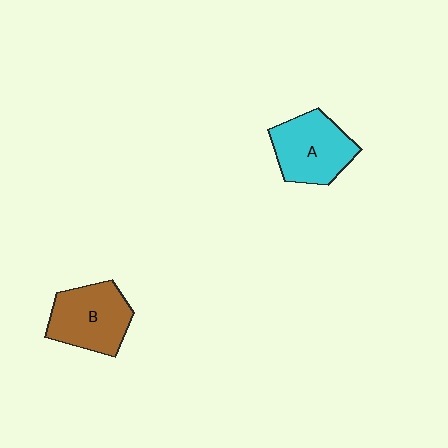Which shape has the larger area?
Shape A (cyan).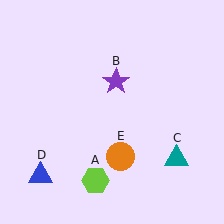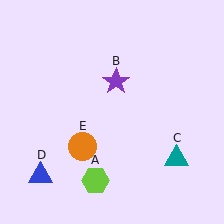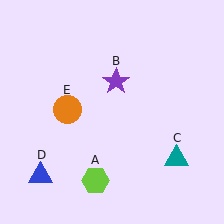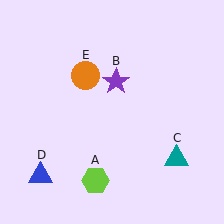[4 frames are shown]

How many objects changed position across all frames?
1 object changed position: orange circle (object E).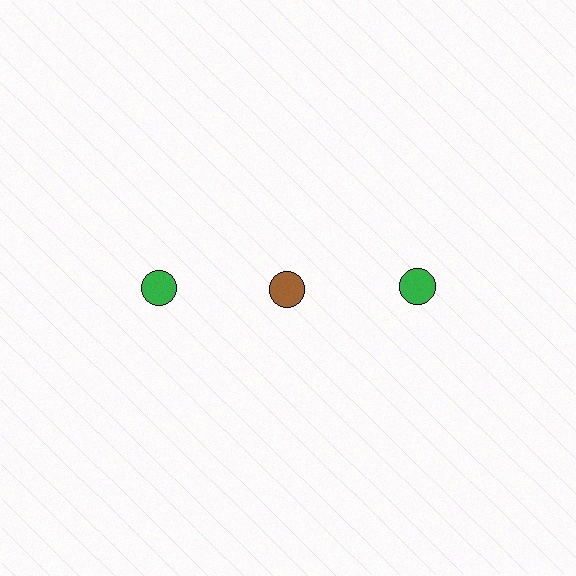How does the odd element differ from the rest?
It has a different color: brown instead of green.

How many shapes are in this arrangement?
There are 3 shapes arranged in a grid pattern.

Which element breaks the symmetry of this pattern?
The brown circle in the top row, second from left column breaks the symmetry. All other shapes are green circles.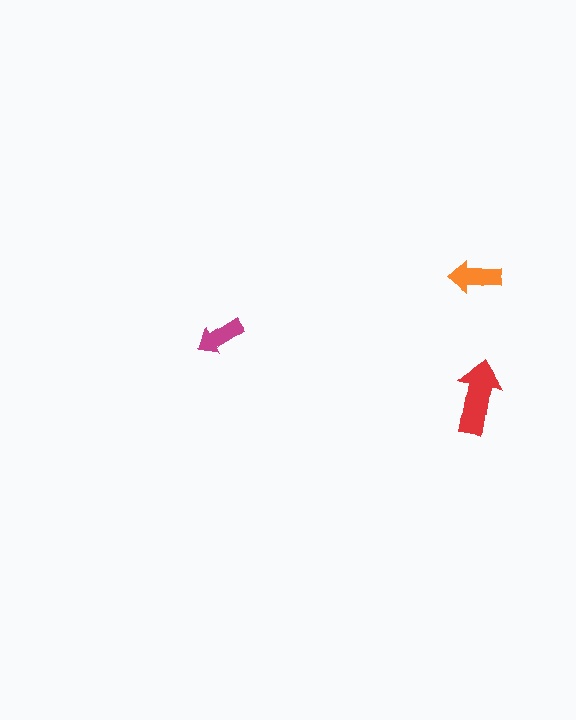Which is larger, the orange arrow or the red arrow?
The red one.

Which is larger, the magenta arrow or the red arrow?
The red one.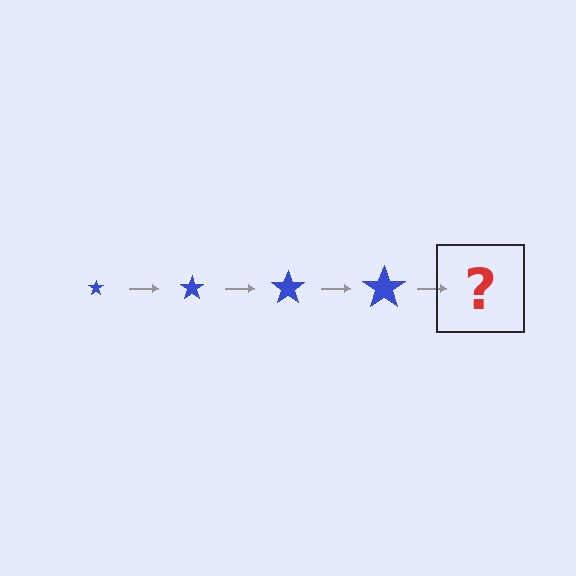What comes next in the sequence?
The next element should be a blue star, larger than the previous one.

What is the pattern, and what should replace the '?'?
The pattern is that the star gets progressively larger each step. The '?' should be a blue star, larger than the previous one.